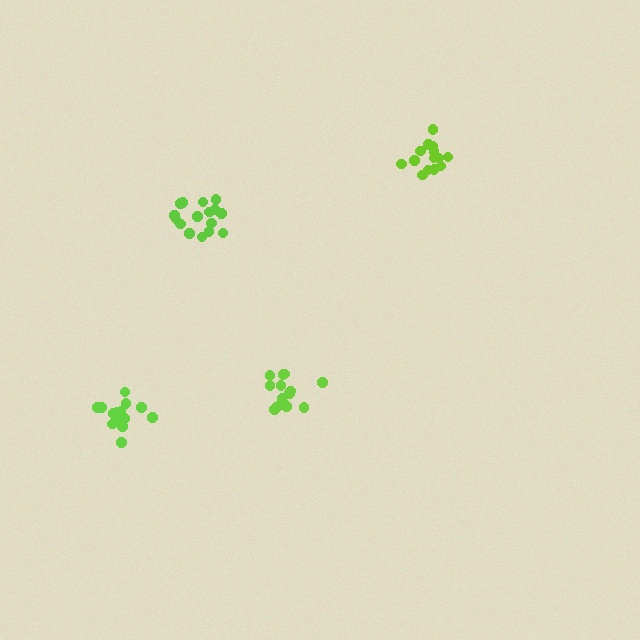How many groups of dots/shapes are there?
There are 4 groups.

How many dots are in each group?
Group 1: 15 dots, Group 2: 17 dots, Group 3: 14 dots, Group 4: 15 dots (61 total).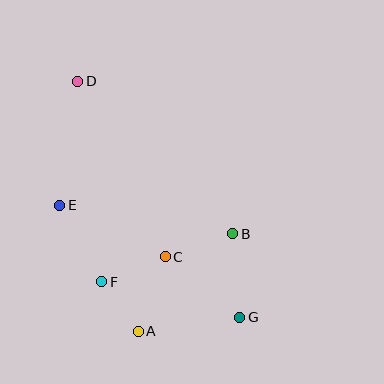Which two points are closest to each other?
Points A and F are closest to each other.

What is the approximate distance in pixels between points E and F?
The distance between E and F is approximately 87 pixels.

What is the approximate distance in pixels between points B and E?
The distance between B and E is approximately 175 pixels.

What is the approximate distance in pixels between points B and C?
The distance between B and C is approximately 72 pixels.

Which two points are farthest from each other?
Points D and G are farthest from each other.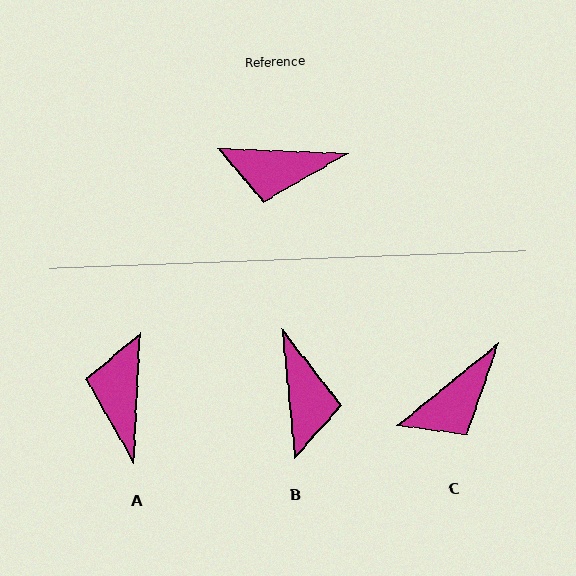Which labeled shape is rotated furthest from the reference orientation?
B, about 98 degrees away.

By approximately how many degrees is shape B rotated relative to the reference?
Approximately 98 degrees counter-clockwise.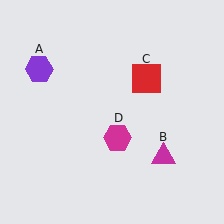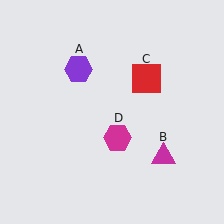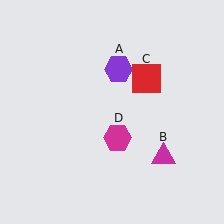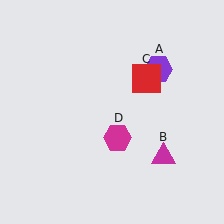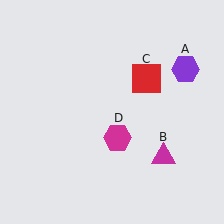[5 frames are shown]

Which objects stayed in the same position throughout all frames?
Magenta triangle (object B) and red square (object C) and magenta hexagon (object D) remained stationary.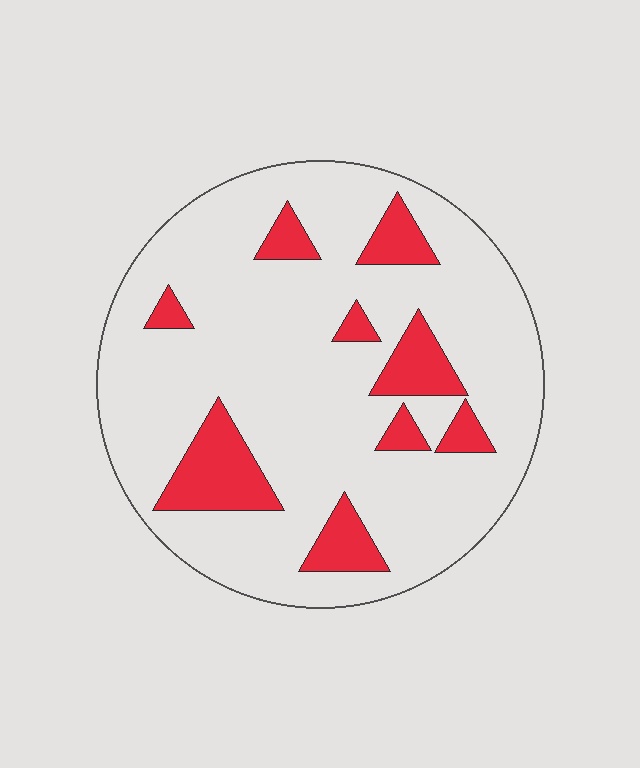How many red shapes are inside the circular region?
9.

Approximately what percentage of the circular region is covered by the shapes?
Approximately 15%.